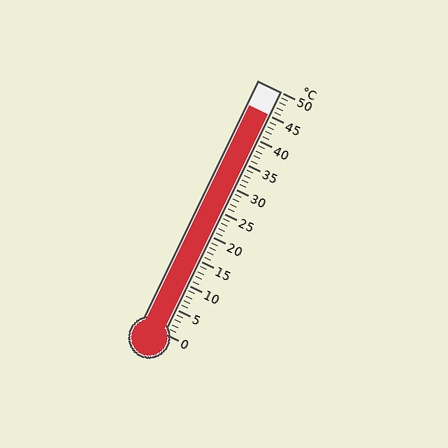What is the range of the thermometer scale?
The thermometer scale ranges from 0°C to 50°C.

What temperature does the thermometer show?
The thermometer shows approximately 45°C.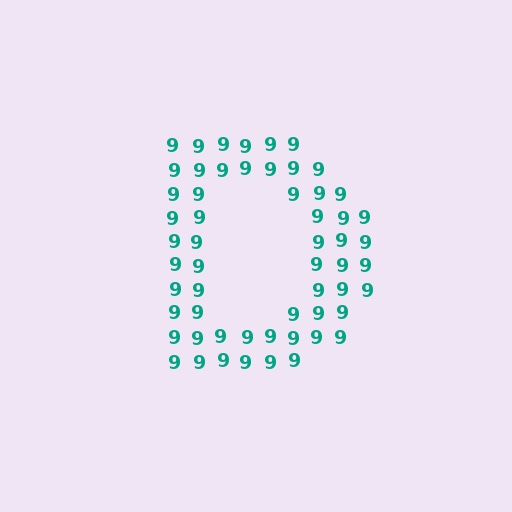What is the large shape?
The large shape is the letter D.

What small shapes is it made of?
It is made of small digit 9's.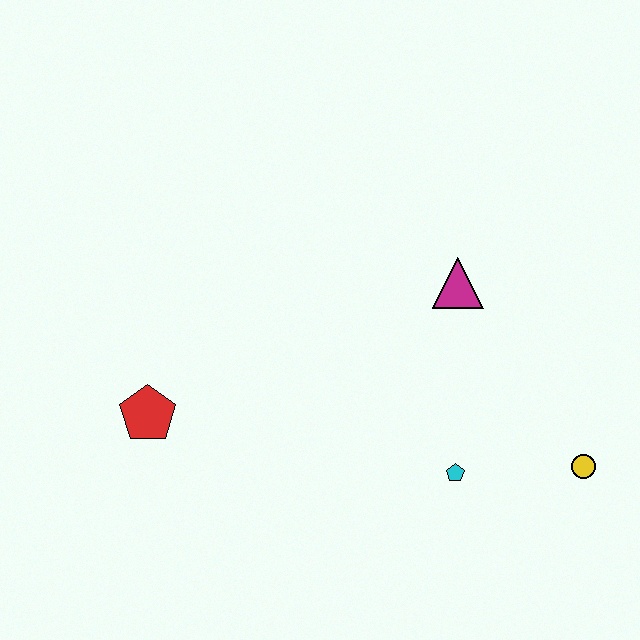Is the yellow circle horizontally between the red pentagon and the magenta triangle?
No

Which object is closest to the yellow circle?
The cyan pentagon is closest to the yellow circle.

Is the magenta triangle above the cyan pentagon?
Yes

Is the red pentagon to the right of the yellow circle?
No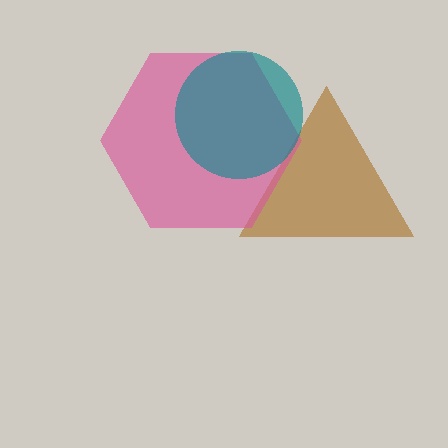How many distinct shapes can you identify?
There are 3 distinct shapes: a brown triangle, a pink hexagon, a teal circle.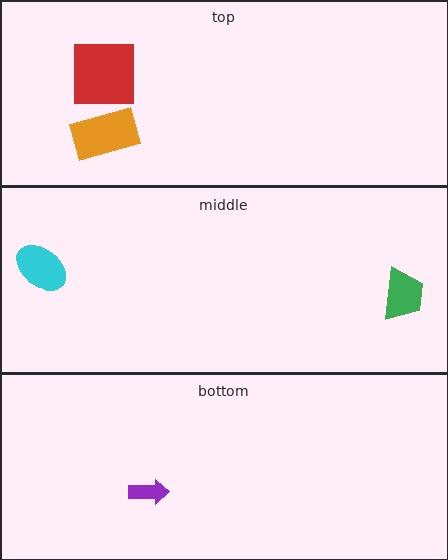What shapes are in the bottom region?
The purple arrow.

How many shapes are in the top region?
2.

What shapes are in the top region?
The red square, the orange rectangle.